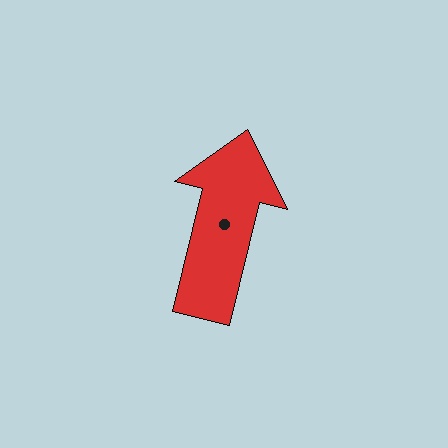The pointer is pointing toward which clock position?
Roughly 12 o'clock.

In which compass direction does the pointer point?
North.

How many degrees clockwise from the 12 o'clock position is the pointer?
Approximately 14 degrees.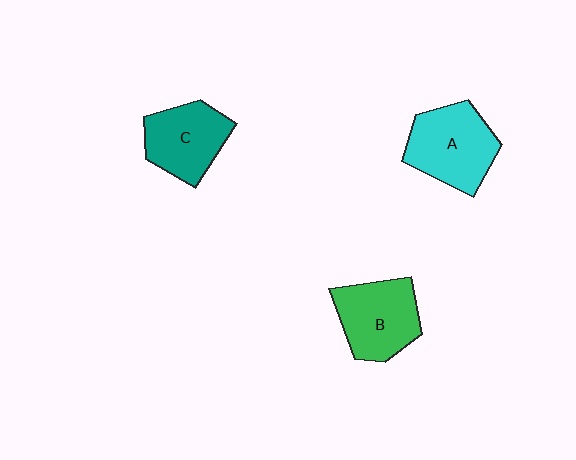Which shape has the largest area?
Shape A (cyan).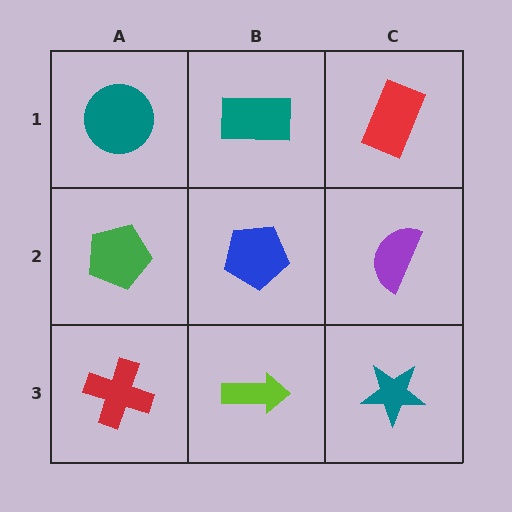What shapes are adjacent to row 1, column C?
A purple semicircle (row 2, column C), a teal rectangle (row 1, column B).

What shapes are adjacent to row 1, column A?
A green pentagon (row 2, column A), a teal rectangle (row 1, column B).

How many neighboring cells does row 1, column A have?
2.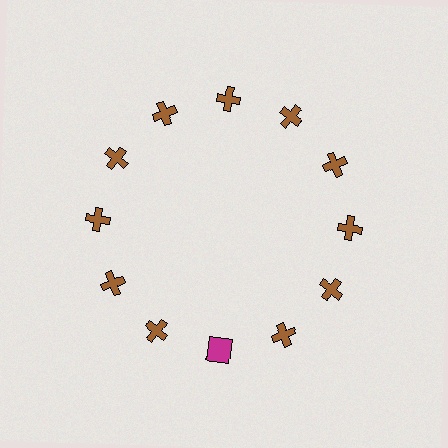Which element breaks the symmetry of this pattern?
The magenta square at roughly the 6 o'clock position breaks the symmetry. All other shapes are brown crosses.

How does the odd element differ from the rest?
It differs in both color (magenta instead of brown) and shape (square instead of cross).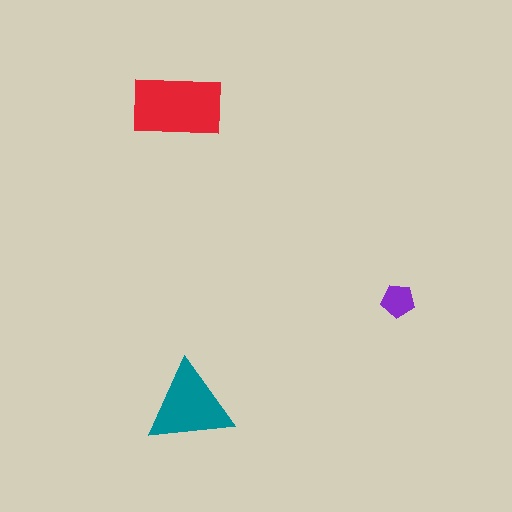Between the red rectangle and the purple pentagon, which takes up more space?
The red rectangle.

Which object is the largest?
The red rectangle.